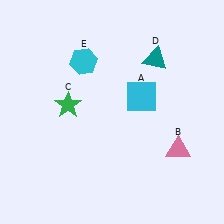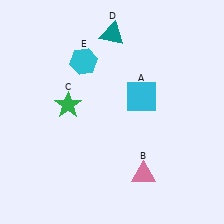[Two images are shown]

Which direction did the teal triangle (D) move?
The teal triangle (D) moved left.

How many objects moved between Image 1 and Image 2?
2 objects moved between the two images.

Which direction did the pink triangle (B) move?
The pink triangle (B) moved left.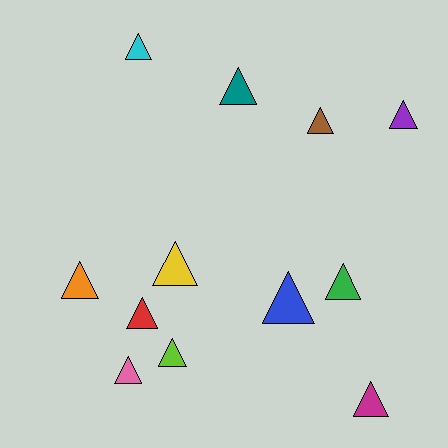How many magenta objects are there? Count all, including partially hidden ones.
There is 1 magenta object.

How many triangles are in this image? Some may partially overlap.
There are 12 triangles.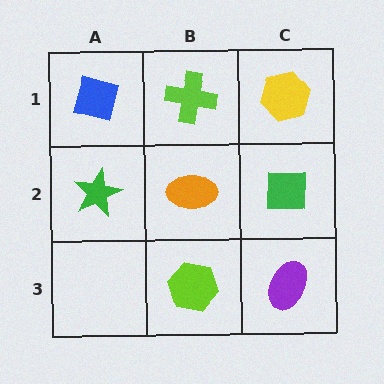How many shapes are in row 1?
3 shapes.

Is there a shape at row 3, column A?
No, that cell is empty.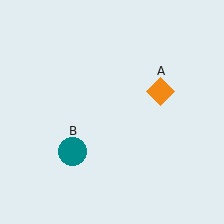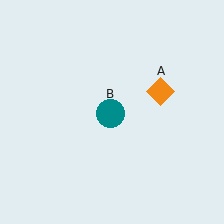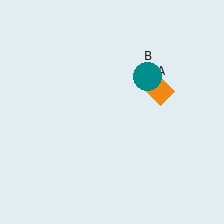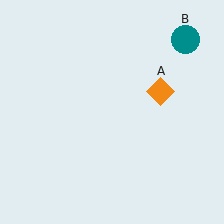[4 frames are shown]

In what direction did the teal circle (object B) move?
The teal circle (object B) moved up and to the right.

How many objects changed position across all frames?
1 object changed position: teal circle (object B).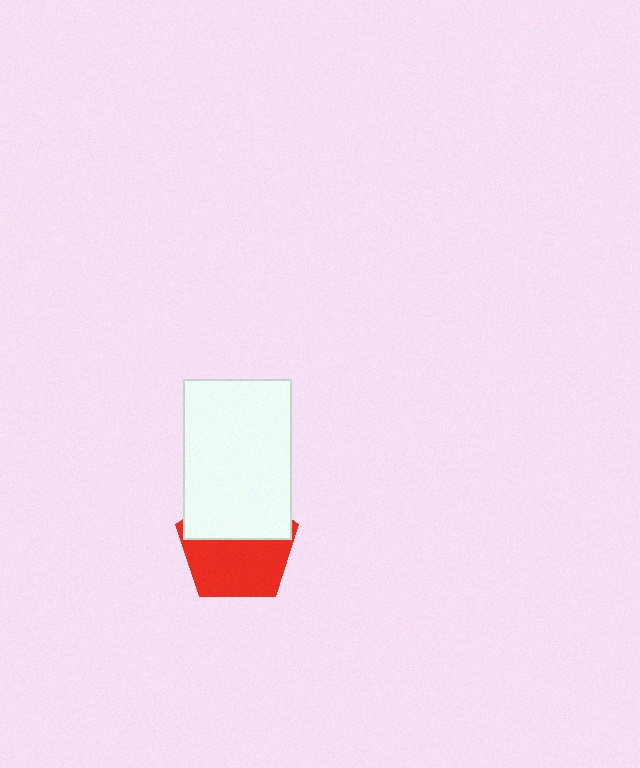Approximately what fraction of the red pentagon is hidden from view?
Roughly 43% of the red pentagon is hidden behind the white rectangle.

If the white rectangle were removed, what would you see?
You would see the complete red pentagon.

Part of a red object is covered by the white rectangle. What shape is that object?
It is a pentagon.